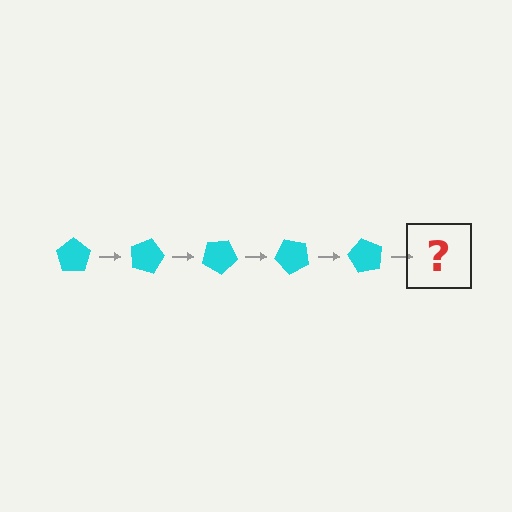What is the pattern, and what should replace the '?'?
The pattern is that the pentagon rotates 15 degrees each step. The '?' should be a cyan pentagon rotated 75 degrees.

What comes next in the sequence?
The next element should be a cyan pentagon rotated 75 degrees.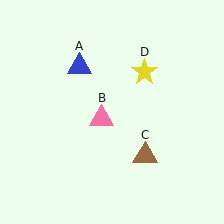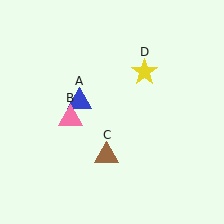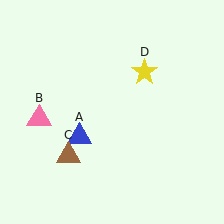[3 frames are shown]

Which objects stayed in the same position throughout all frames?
Yellow star (object D) remained stationary.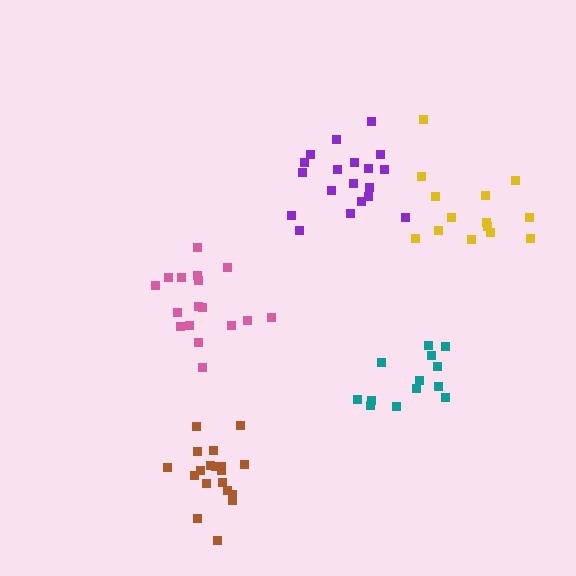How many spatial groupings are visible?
There are 5 spatial groupings.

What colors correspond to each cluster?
The clusters are colored: pink, teal, brown, purple, yellow.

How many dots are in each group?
Group 1: 17 dots, Group 2: 13 dots, Group 3: 19 dots, Group 4: 19 dots, Group 5: 14 dots (82 total).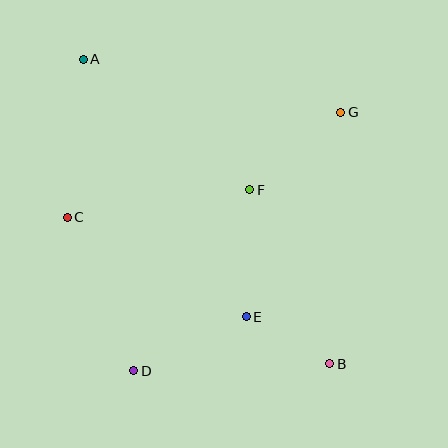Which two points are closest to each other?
Points B and E are closest to each other.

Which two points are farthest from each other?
Points A and B are farthest from each other.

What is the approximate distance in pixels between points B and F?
The distance between B and F is approximately 192 pixels.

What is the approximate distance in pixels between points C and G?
The distance between C and G is approximately 293 pixels.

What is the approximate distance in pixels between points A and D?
The distance between A and D is approximately 316 pixels.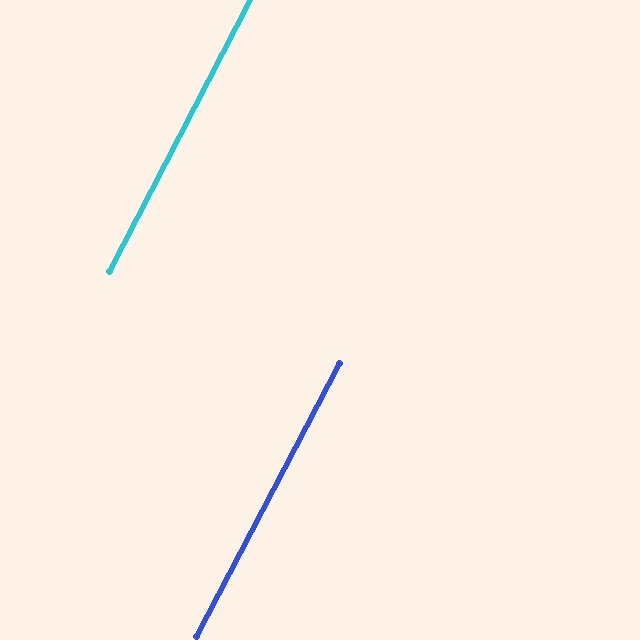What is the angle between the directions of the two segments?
Approximately 0 degrees.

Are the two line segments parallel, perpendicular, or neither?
Parallel — their directions differ by only 0.2°.